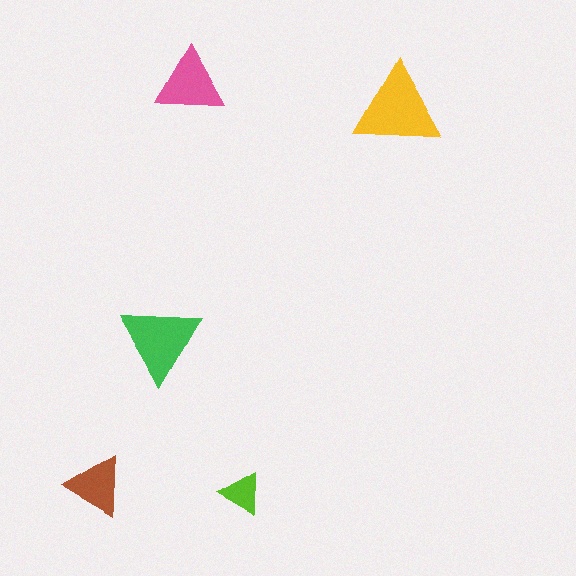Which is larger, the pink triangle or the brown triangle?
The pink one.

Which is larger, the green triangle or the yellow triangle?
The yellow one.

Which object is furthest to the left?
The brown triangle is leftmost.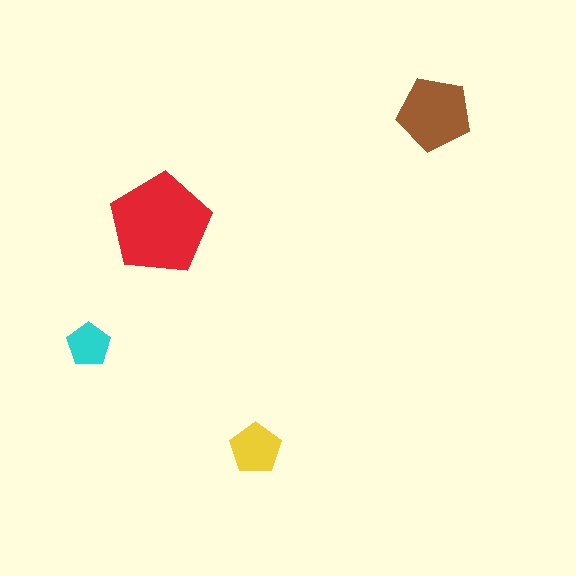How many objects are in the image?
There are 4 objects in the image.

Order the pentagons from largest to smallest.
the red one, the brown one, the yellow one, the cyan one.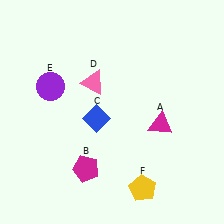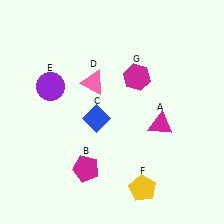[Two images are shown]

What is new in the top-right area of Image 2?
A magenta hexagon (G) was added in the top-right area of Image 2.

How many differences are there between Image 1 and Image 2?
There is 1 difference between the two images.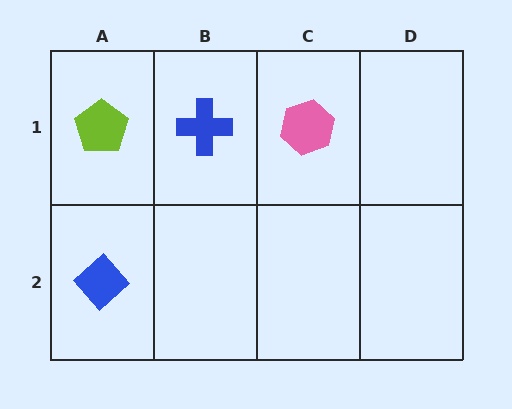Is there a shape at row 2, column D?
No, that cell is empty.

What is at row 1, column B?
A blue cross.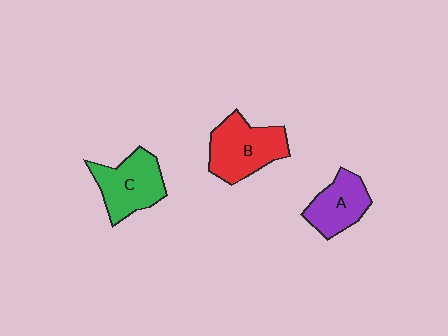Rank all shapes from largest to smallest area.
From largest to smallest: B (red), C (green), A (purple).